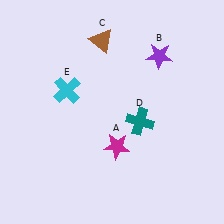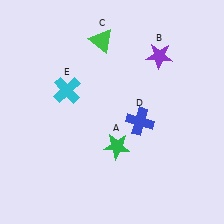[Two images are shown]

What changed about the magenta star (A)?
In Image 1, A is magenta. In Image 2, it changed to green.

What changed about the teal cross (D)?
In Image 1, D is teal. In Image 2, it changed to blue.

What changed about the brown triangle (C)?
In Image 1, C is brown. In Image 2, it changed to green.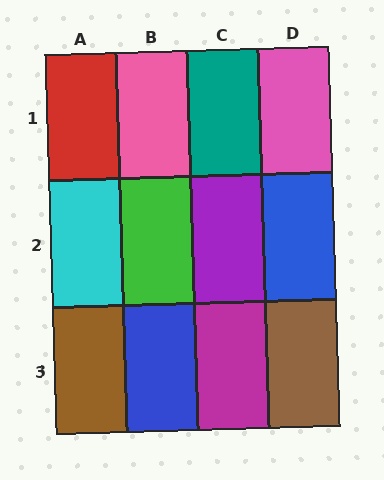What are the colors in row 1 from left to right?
Red, pink, teal, pink.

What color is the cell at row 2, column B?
Green.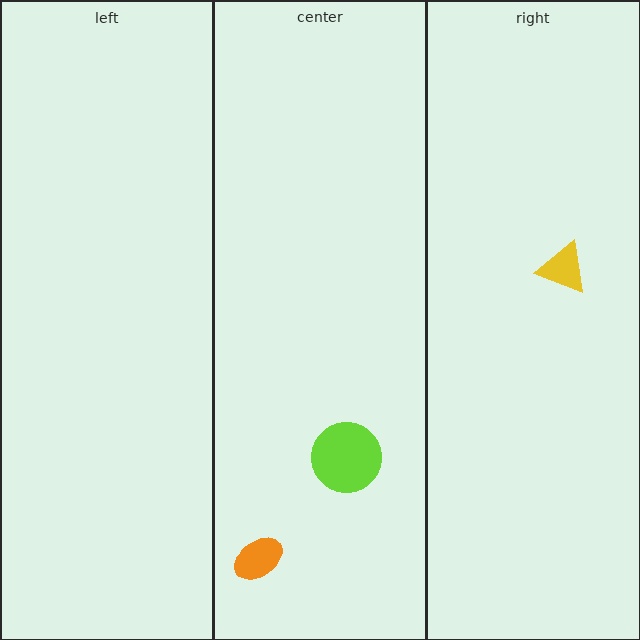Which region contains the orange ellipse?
The center region.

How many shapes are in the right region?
1.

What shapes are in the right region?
The yellow triangle.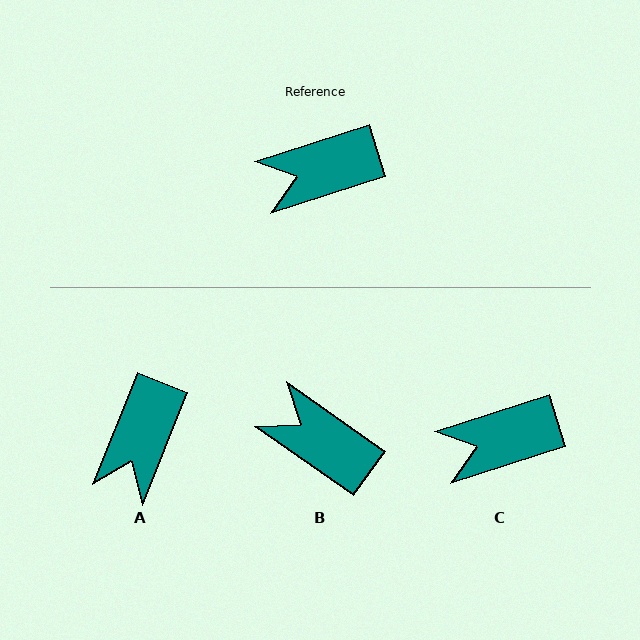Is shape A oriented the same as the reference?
No, it is off by about 51 degrees.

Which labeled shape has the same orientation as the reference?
C.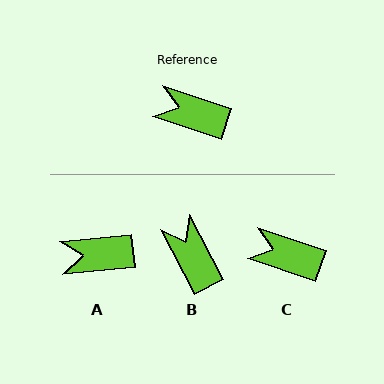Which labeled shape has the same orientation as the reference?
C.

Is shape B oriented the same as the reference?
No, it is off by about 44 degrees.